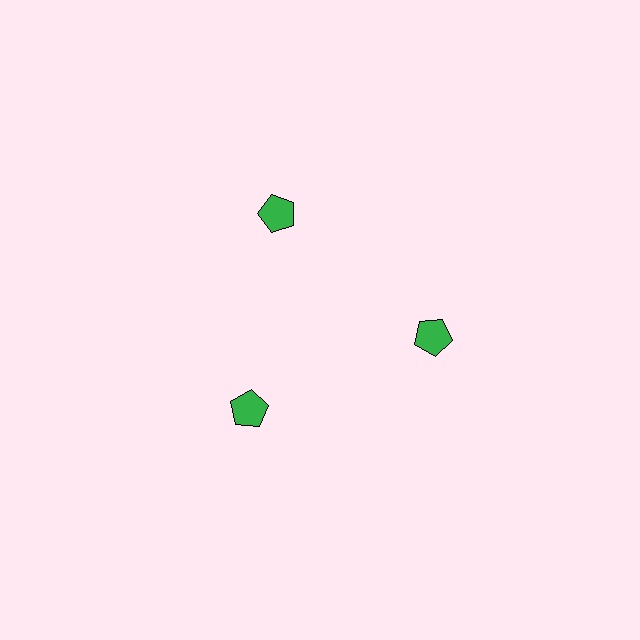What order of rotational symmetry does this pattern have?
This pattern has 3-fold rotational symmetry.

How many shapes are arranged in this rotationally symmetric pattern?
There are 3 shapes, arranged in 3 groups of 1.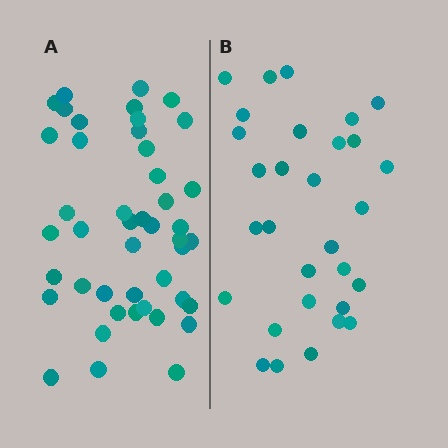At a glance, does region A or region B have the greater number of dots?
Region A (the left region) has more dots.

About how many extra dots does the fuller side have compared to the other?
Region A has approximately 15 more dots than region B.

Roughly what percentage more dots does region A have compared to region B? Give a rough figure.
About 50% more.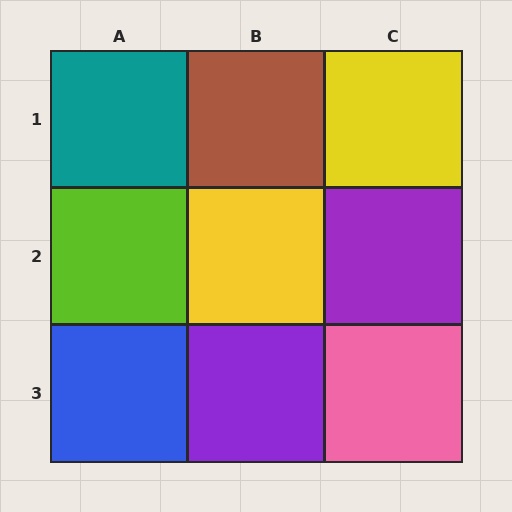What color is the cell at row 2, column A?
Lime.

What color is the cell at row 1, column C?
Yellow.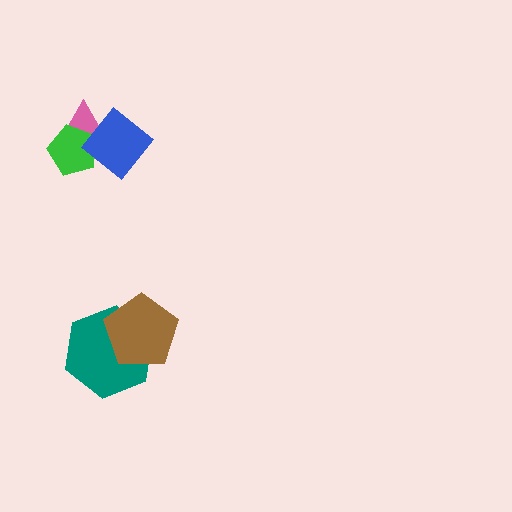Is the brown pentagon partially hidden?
No, no other shape covers it.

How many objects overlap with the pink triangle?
2 objects overlap with the pink triangle.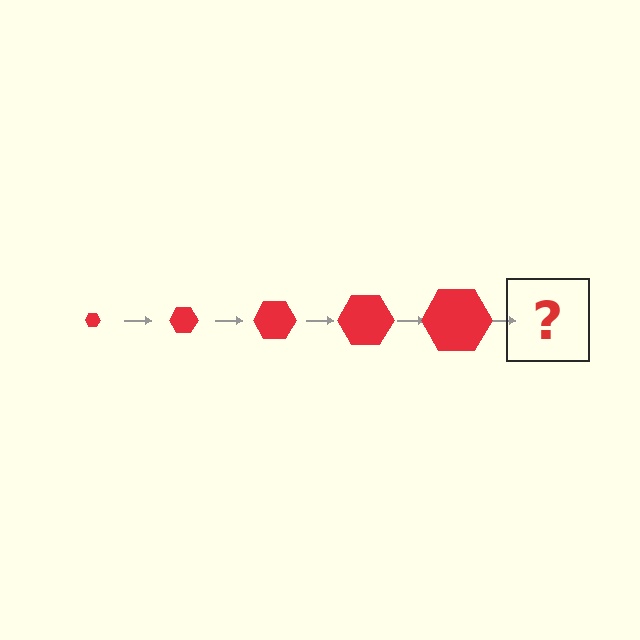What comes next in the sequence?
The next element should be a red hexagon, larger than the previous one.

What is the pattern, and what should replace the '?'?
The pattern is that the hexagon gets progressively larger each step. The '?' should be a red hexagon, larger than the previous one.